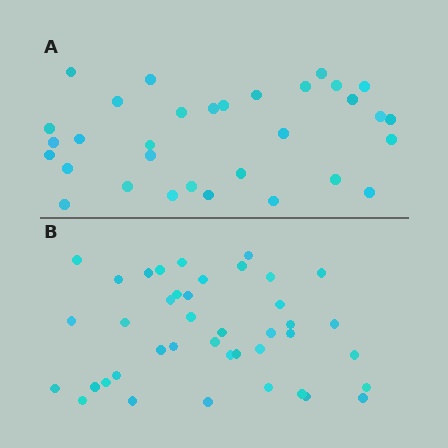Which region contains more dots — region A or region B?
Region B (the bottom region) has more dots.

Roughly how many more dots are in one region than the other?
Region B has roughly 8 or so more dots than region A.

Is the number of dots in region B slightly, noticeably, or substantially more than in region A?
Region B has noticeably more, but not dramatically so. The ratio is roughly 1.3 to 1.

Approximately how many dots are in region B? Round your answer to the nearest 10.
About 40 dots. (The exact count is 41, which rounds to 40.)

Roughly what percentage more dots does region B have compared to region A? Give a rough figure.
About 30% more.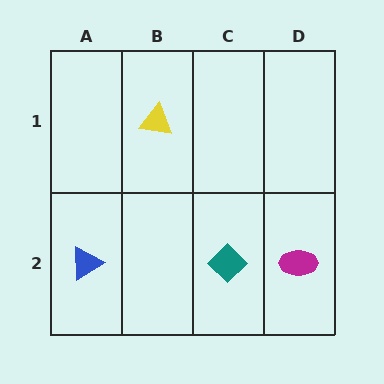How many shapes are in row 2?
3 shapes.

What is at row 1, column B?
A yellow triangle.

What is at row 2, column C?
A teal diamond.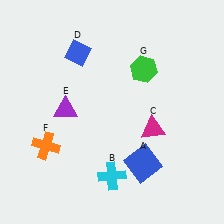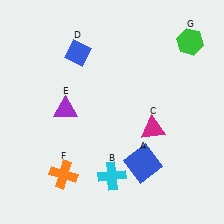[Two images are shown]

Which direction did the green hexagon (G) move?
The green hexagon (G) moved right.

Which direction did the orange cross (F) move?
The orange cross (F) moved down.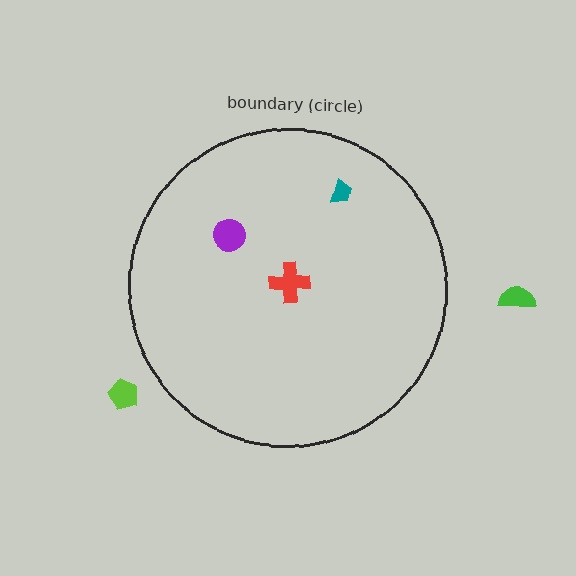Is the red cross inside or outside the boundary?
Inside.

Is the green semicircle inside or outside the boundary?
Outside.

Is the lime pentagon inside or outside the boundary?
Outside.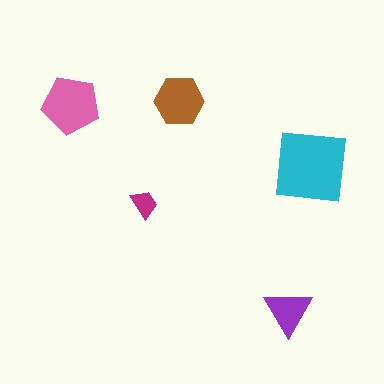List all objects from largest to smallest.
The cyan square, the pink pentagon, the brown hexagon, the purple triangle, the magenta trapezoid.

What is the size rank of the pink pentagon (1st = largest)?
2nd.